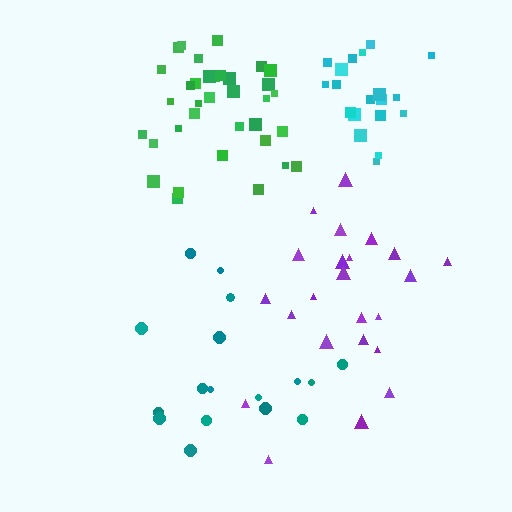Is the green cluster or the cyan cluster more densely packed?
Cyan.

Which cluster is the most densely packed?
Cyan.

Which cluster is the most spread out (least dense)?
Purple.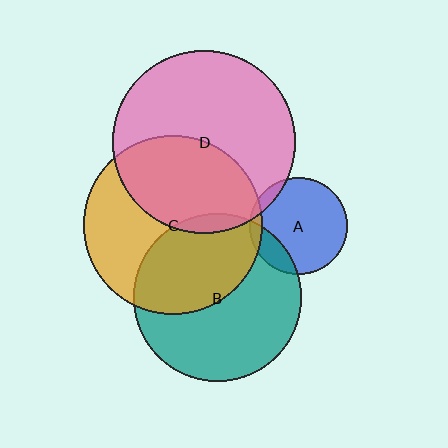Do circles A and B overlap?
Yes.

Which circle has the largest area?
Circle D (pink).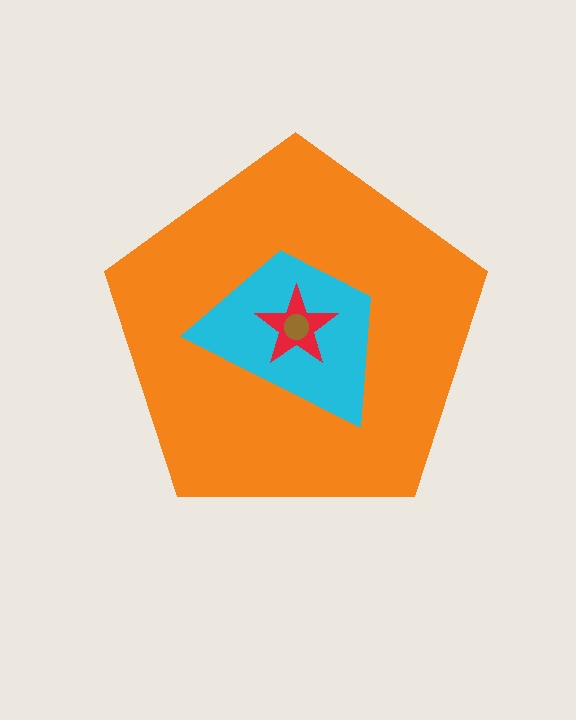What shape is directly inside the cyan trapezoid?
The red star.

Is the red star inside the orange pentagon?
Yes.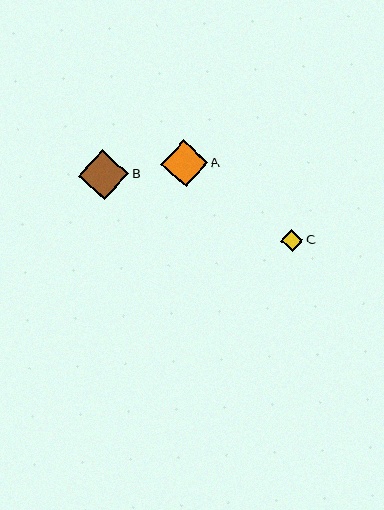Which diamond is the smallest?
Diamond C is the smallest with a size of approximately 22 pixels.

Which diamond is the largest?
Diamond B is the largest with a size of approximately 50 pixels.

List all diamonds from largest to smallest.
From largest to smallest: B, A, C.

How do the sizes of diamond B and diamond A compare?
Diamond B and diamond A are approximately the same size.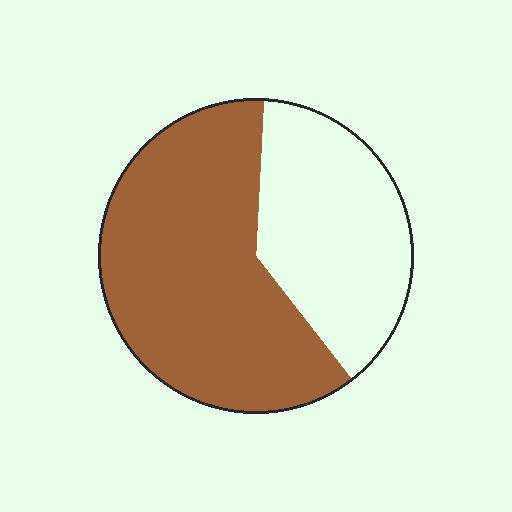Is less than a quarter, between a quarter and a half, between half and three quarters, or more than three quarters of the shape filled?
Between half and three quarters.